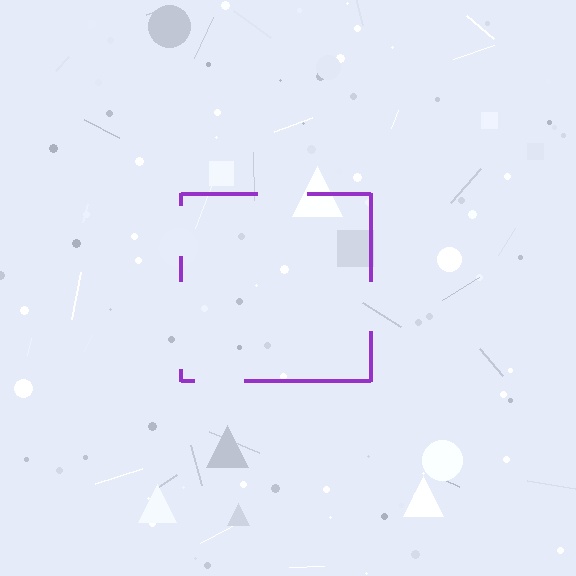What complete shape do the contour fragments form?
The contour fragments form a square.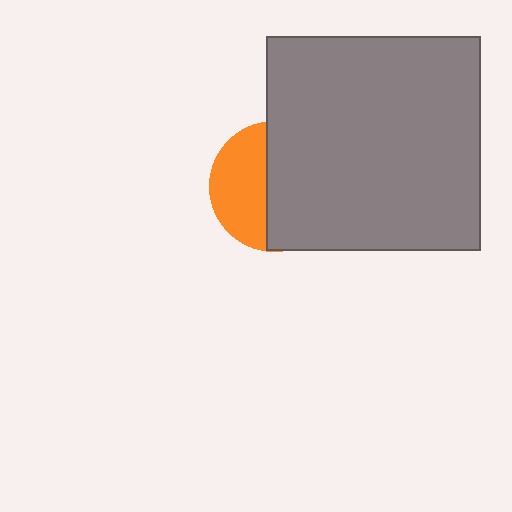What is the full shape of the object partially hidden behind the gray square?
The partially hidden object is an orange circle.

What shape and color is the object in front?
The object in front is a gray square.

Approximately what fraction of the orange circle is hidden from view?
Roughly 59% of the orange circle is hidden behind the gray square.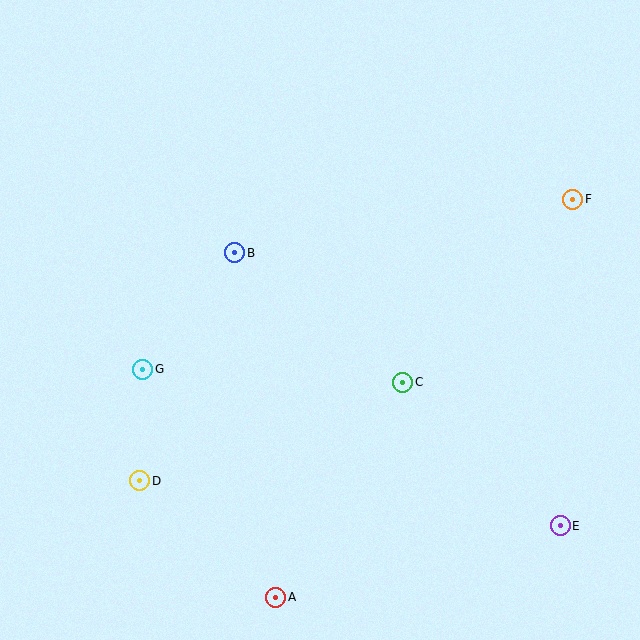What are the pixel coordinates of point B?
Point B is at (235, 253).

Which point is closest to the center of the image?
Point C at (403, 382) is closest to the center.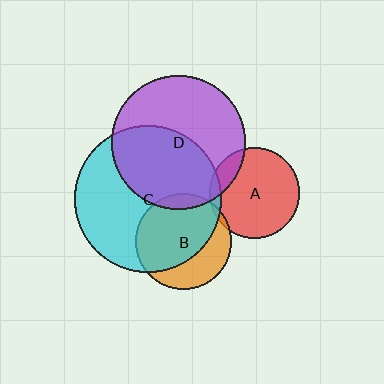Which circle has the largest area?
Circle C (cyan).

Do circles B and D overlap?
Yes.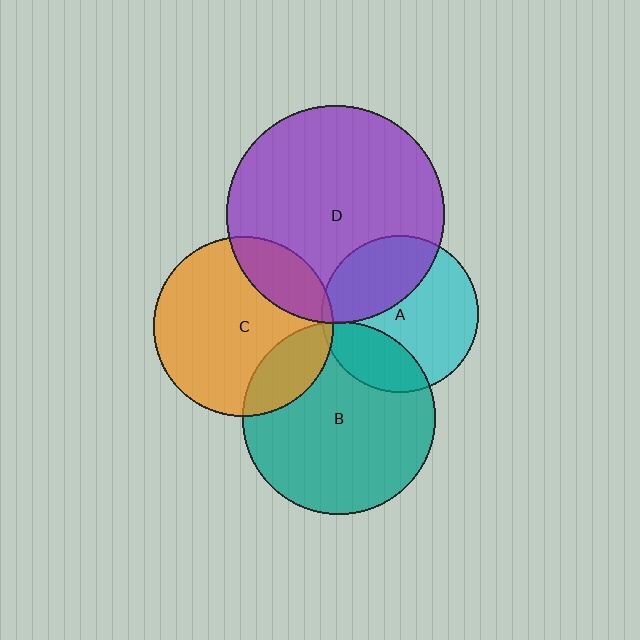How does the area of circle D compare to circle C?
Approximately 1.5 times.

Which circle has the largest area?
Circle D (purple).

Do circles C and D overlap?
Yes.